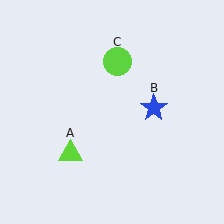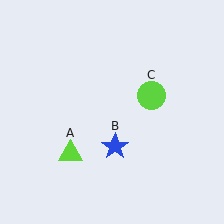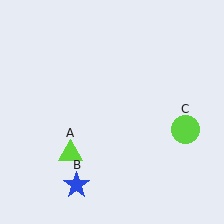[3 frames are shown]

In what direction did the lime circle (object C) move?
The lime circle (object C) moved down and to the right.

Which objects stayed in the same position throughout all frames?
Lime triangle (object A) remained stationary.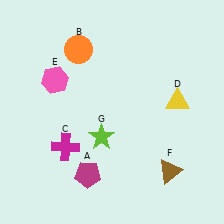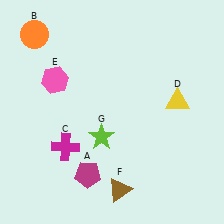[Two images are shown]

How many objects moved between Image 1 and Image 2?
2 objects moved between the two images.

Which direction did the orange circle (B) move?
The orange circle (B) moved left.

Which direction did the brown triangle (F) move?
The brown triangle (F) moved left.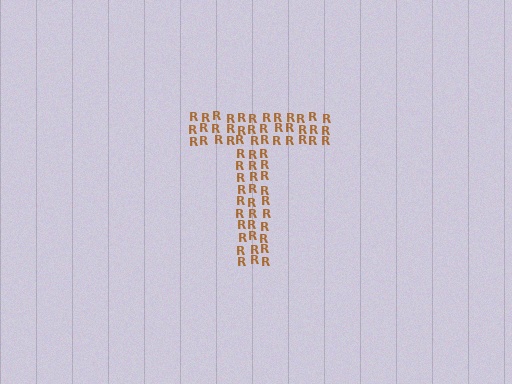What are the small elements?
The small elements are letter R's.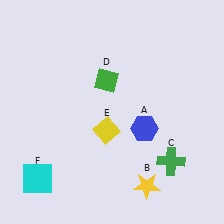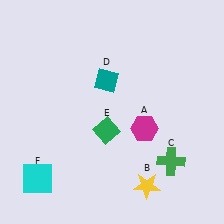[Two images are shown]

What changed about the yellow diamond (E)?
In Image 1, E is yellow. In Image 2, it changed to green.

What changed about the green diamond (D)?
In Image 1, D is green. In Image 2, it changed to teal.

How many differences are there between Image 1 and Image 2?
There are 3 differences between the two images.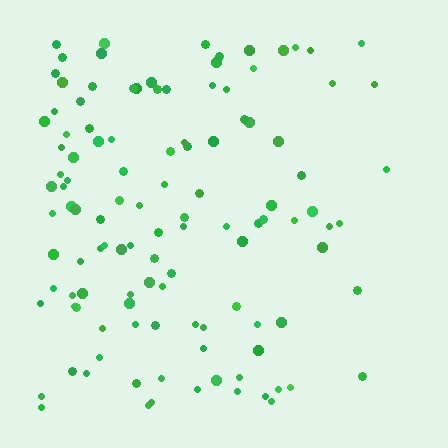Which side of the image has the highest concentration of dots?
The left.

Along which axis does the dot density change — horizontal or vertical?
Horizontal.